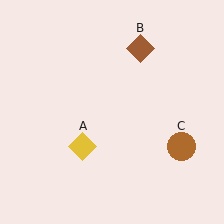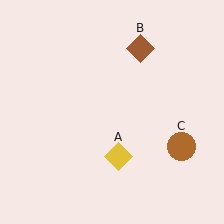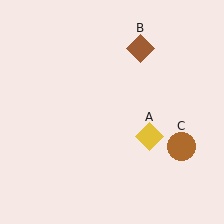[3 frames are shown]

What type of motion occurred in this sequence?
The yellow diamond (object A) rotated counterclockwise around the center of the scene.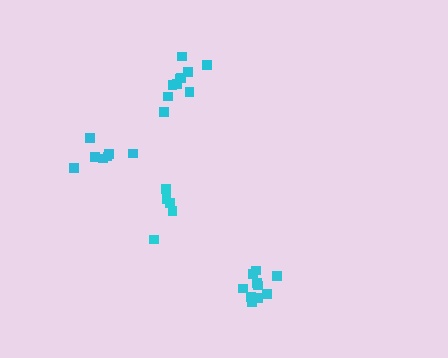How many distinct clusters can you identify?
There are 4 distinct clusters.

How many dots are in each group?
Group 1: 5 dots, Group 2: 10 dots, Group 3: 10 dots, Group 4: 7 dots (32 total).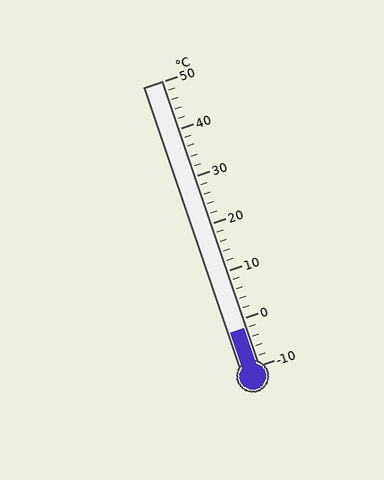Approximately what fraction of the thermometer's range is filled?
The thermometer is filled to approximately 15% of its range.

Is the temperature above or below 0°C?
The temperature is below 0°C.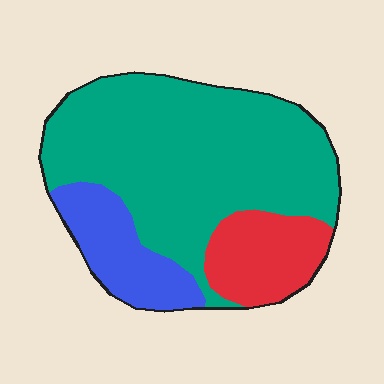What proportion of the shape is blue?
Blue takes up about one sixth (1/6) of the shape.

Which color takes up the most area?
Teal, at roughly 65%.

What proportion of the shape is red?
Red covers roughly 15% of the shape.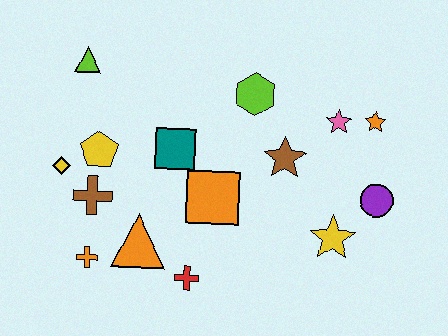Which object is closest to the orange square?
The teal square is closest to the orange square.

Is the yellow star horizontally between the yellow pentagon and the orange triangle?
No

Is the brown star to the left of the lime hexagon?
No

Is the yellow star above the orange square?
No